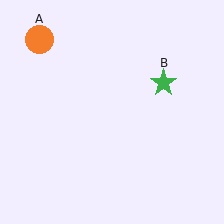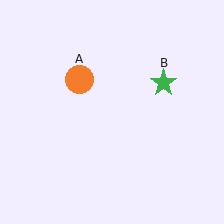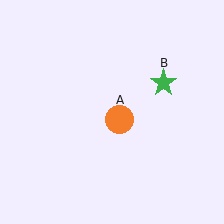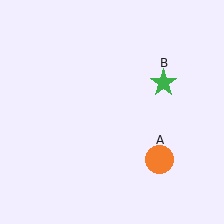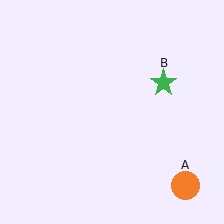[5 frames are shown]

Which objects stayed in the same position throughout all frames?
Green star (object B) remained stationary.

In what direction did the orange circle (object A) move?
The orange circle (object A) moved down and to the right.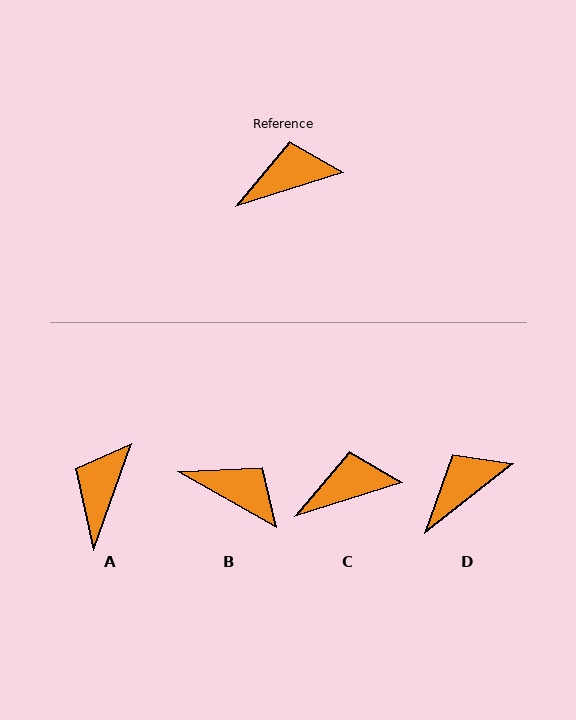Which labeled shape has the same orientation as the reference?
C.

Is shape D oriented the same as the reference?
No, it is off by about 20 degrees.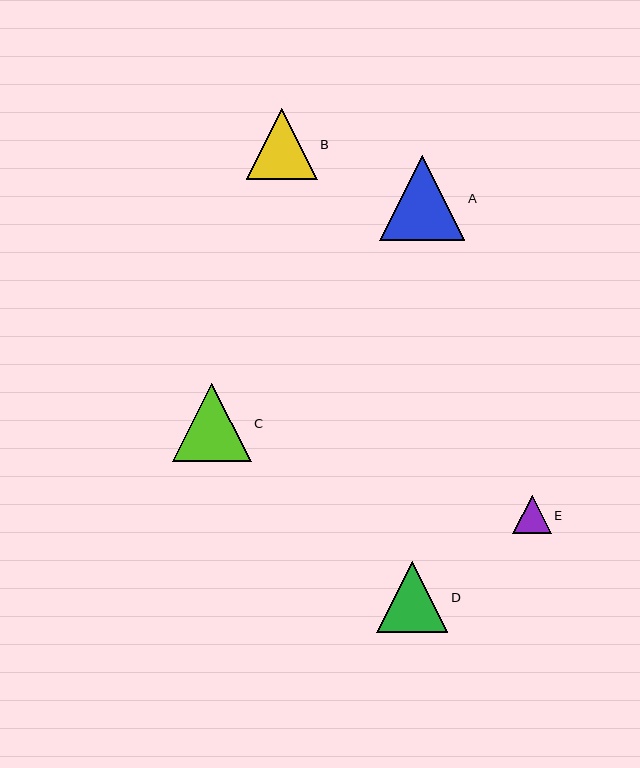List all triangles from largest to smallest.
From largest to smallest: A, C, D, B, E.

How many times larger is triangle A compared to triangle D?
Triangle A is approximately 1.2 times the size of triangle D.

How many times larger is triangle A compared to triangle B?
Triangle A is approximately 1.2 times the size of triangle B.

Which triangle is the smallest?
Triangle E is the smallest with a size of approximately 38 pixels.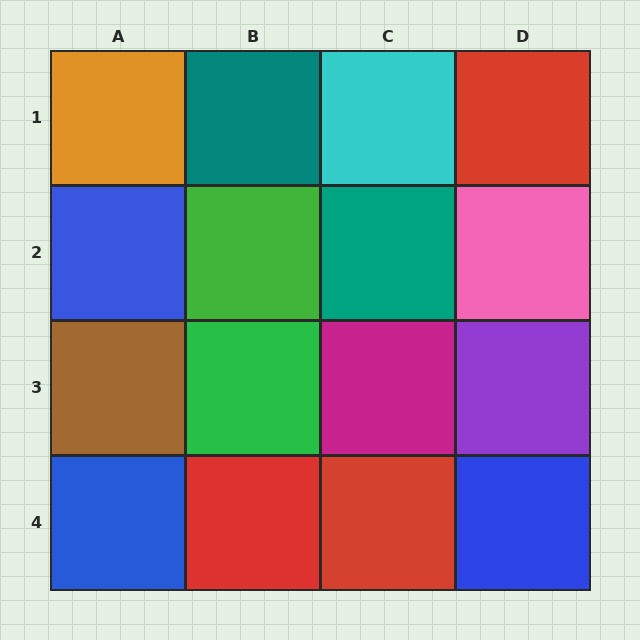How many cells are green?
2 cells are green.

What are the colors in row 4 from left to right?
Blue, red, red, blue.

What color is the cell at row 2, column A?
Blue.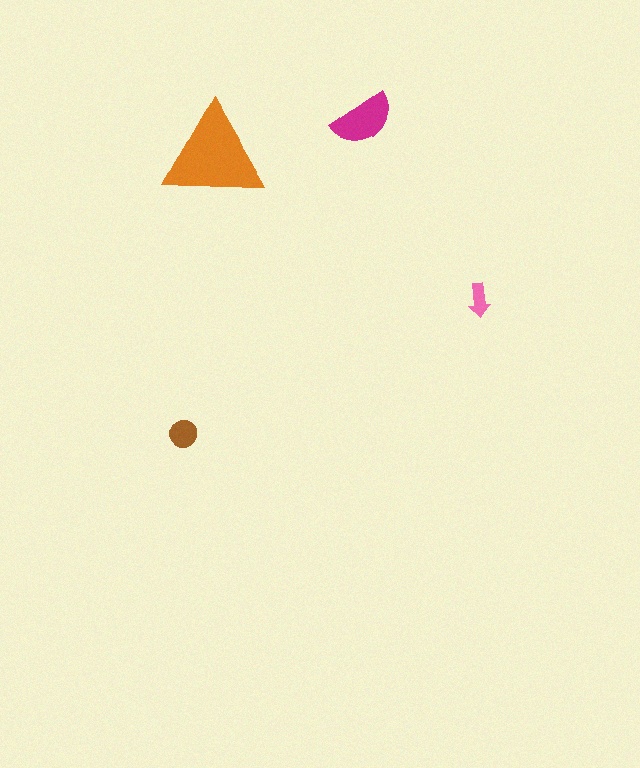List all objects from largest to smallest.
The orange triangle, the magenta semicircle, the brown circle, the pink arrow.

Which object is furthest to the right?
The pink arrow is rightmost.